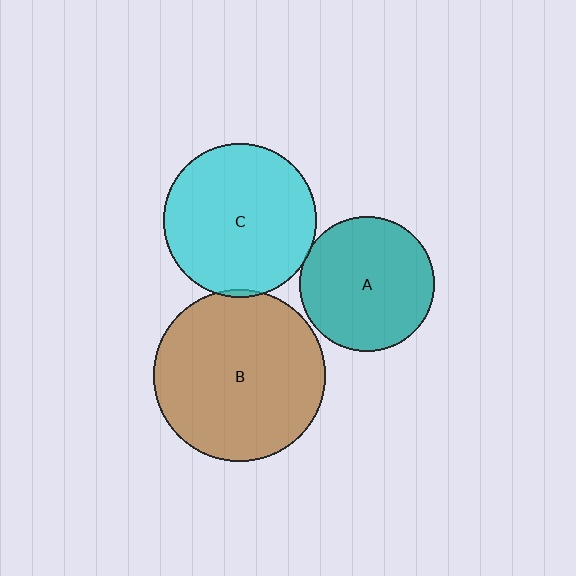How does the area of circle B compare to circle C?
Approximately 1.3 times.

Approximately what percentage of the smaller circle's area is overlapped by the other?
Approximately 5%.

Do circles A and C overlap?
Yes.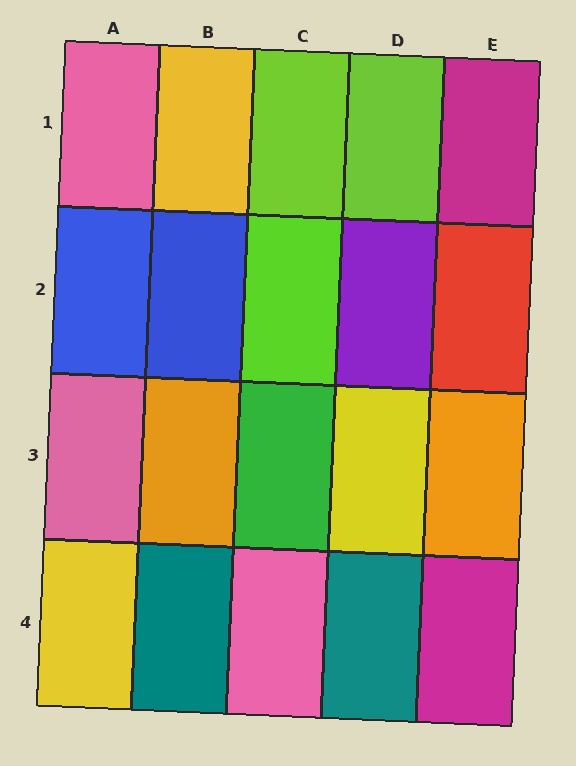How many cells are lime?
3 cells are lime.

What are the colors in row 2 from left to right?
Blue, blue, lime, purple, red.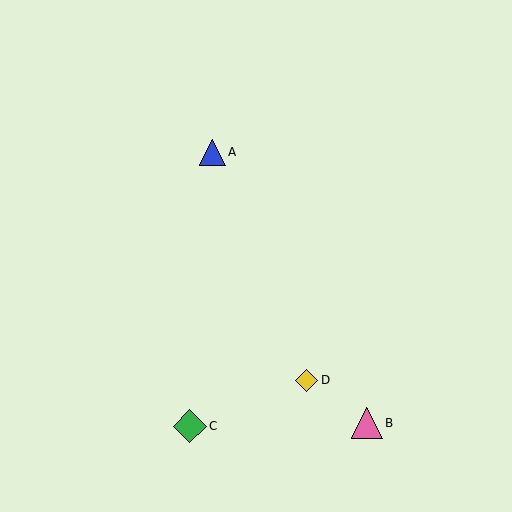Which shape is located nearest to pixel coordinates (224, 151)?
The blue triangle (labeled A) at (212, 152) is nearest to that location.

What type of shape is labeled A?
Shape A is a blue triangle.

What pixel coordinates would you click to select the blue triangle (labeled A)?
Click at (212, 152) to select the blue triangle A.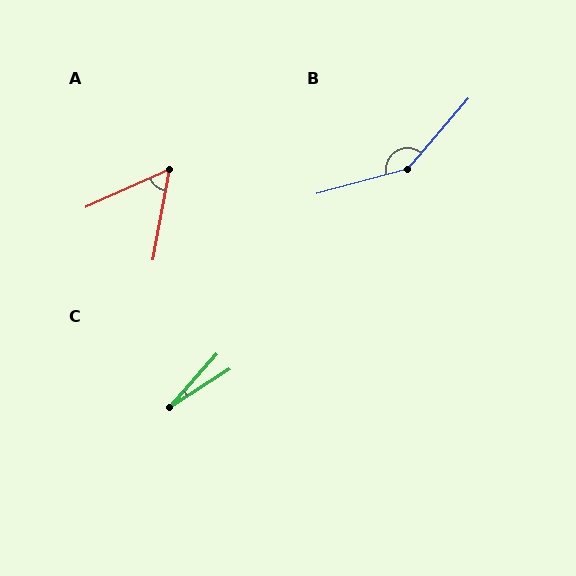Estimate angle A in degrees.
Approximately 56 degrees.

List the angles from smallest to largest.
C (16°), A (56°), B (146°).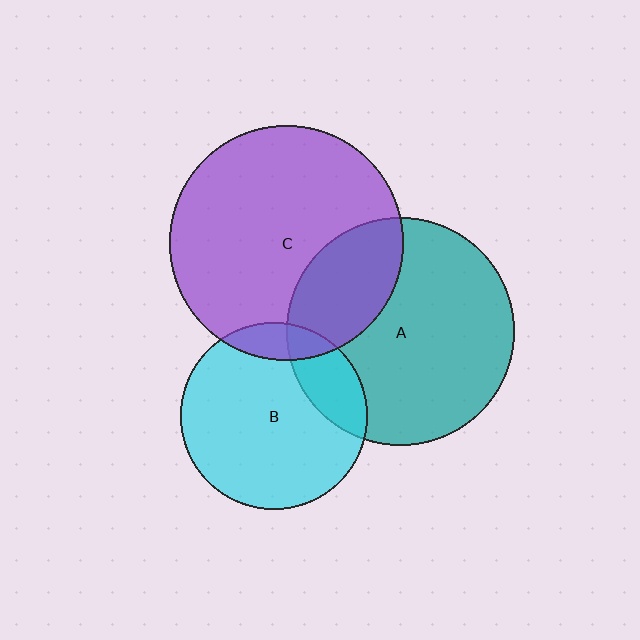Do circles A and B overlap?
Yes.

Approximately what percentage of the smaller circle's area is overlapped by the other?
Approximately 20%.